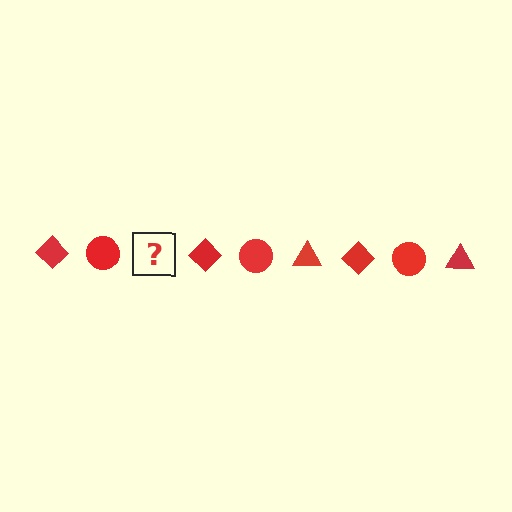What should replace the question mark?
The question mark should be replaced with a red triangle.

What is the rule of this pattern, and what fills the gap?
The rule is that the pattern cycles through diamond, circle, triangle shapes in red. The gap should be filled with a red triangle.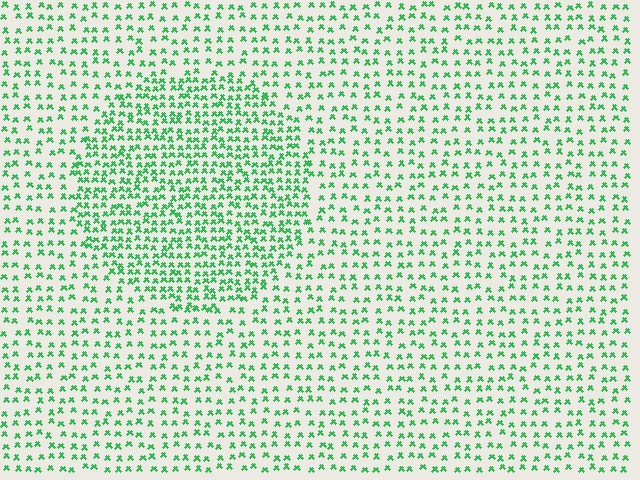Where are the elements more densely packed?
The elements are more densely packed inside the circle boundary.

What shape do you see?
I see a circle.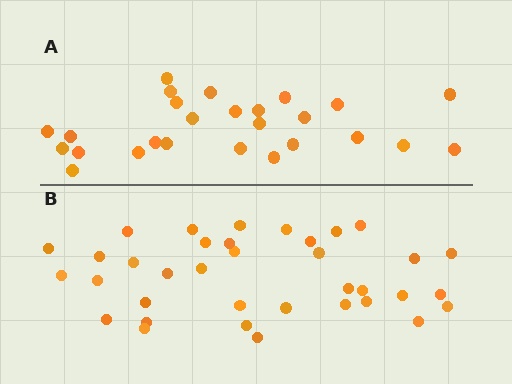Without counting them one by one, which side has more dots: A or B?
Region B (the bottom region) has more dots.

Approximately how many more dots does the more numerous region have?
Region B has roughly 10 or so more dots than region A.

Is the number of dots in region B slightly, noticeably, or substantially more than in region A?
Region B has noticeably more, but not dramatically so. The ratio is roughly 1.4 to 1.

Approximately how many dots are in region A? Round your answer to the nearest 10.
About 30 dots. (The exact count is 26, which rounds to 30.)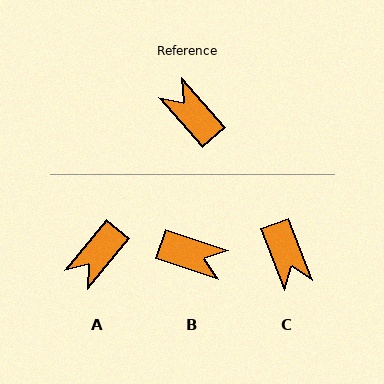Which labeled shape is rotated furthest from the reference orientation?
C, about 160 degrees away.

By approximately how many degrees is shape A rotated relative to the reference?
Approximately 100 degrees counter-clockwise.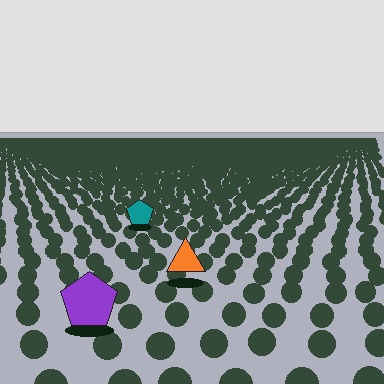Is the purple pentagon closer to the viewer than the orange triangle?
Yes. The purple pentagon is closer — you can tell from the texture gradient: the ground texture is coarser near it.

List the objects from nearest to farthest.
From nearest to farthest: the purple pentagon, the orange triangle, the teal pentagon.